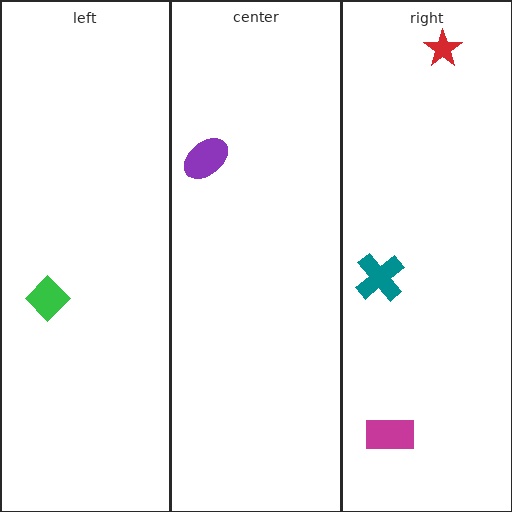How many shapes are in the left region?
1.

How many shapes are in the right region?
3.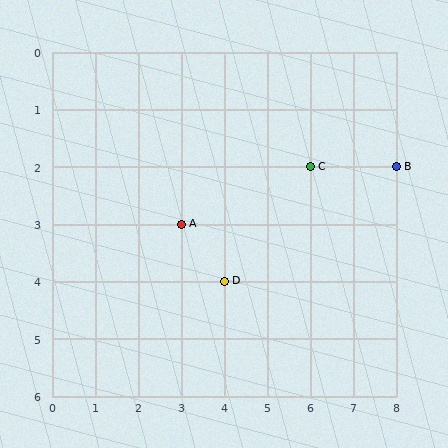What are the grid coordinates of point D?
Point D is at grid coordinates (4, 4).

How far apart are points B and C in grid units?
Points B and C are 2 columns apart.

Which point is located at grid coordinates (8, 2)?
Point B is at (8, 2).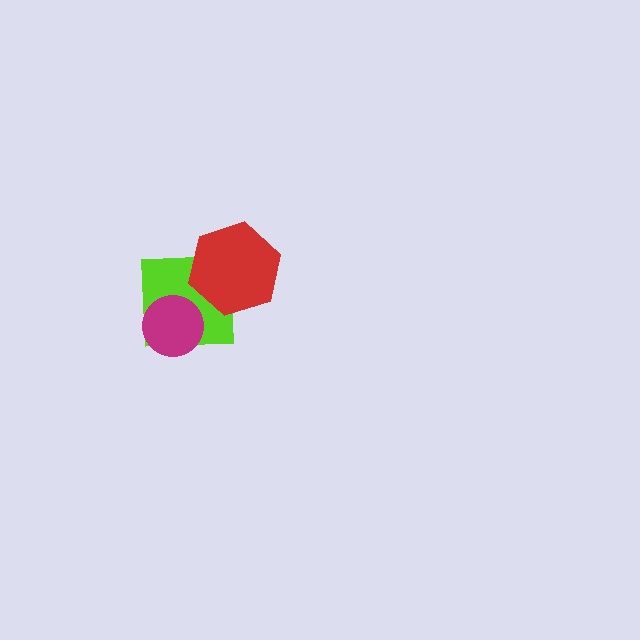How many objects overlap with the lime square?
2 objects overlap with the lime square.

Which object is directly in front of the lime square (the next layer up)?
The red hexagon is directly in front of the lime square.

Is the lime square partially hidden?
Yes, it is partially covered by another shape.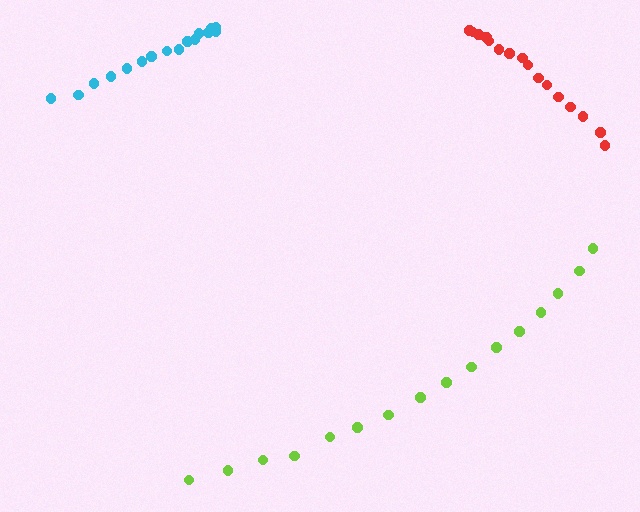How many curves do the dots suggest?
There are 3 distinct paths.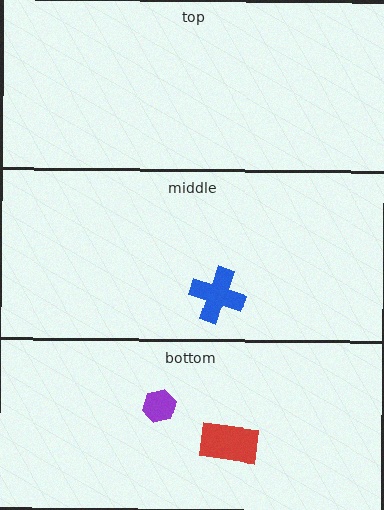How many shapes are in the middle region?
1.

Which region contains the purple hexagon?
The bottom region.